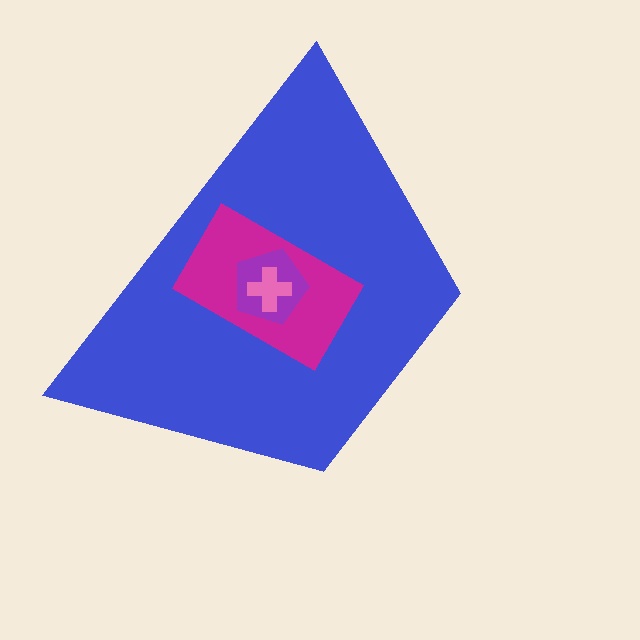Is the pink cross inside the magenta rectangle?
Yes.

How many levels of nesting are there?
4.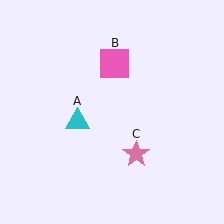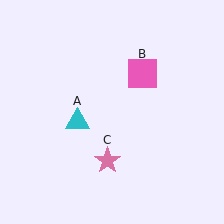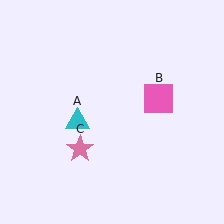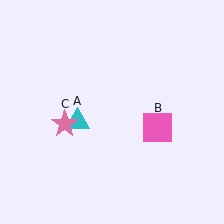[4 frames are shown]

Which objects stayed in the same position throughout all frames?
Cyan triangle (object A) remained stationary.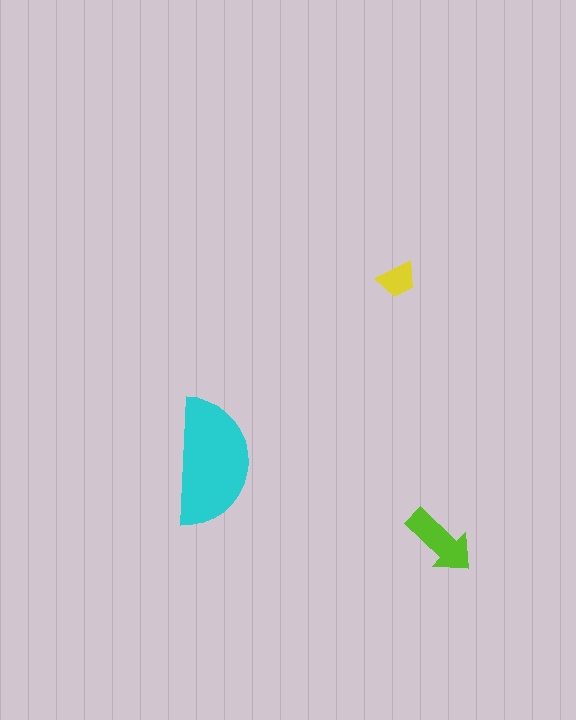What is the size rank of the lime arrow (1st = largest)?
2nd.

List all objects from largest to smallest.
The cyan semicircle, the lime arrow, the yellow trapezoid.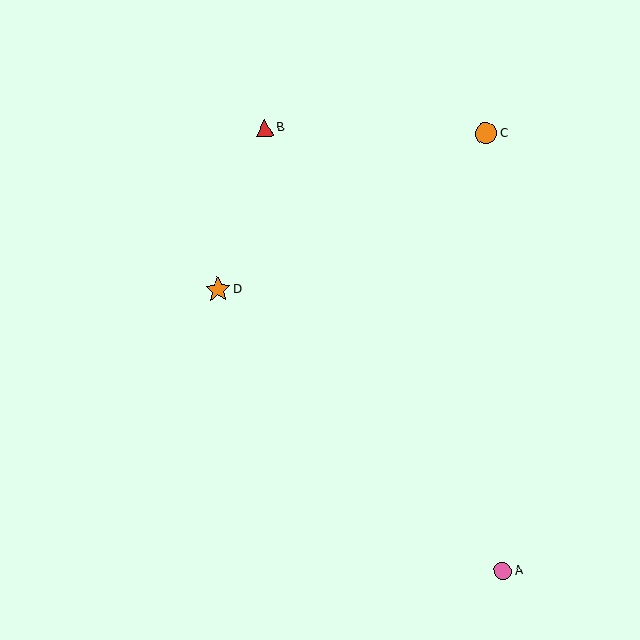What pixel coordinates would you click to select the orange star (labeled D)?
Click at (218, 290) to select the orange star D.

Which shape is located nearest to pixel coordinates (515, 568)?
The pink circle (labeled A) at (503, 571) is nearest to that location.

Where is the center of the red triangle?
The center of the red triangle is at (265, 127).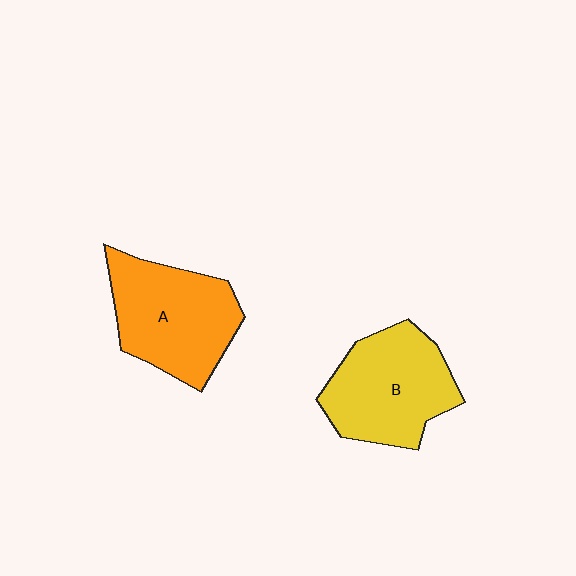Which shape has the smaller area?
Shape B (yellow).